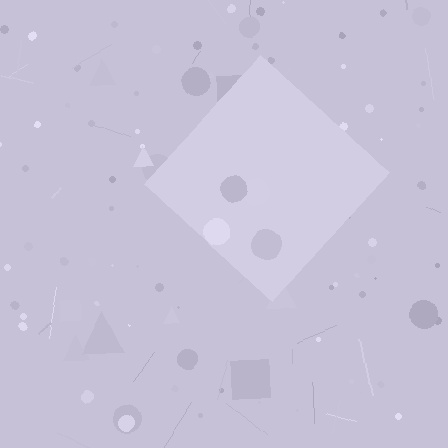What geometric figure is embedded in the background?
A diamond is embedded in the background.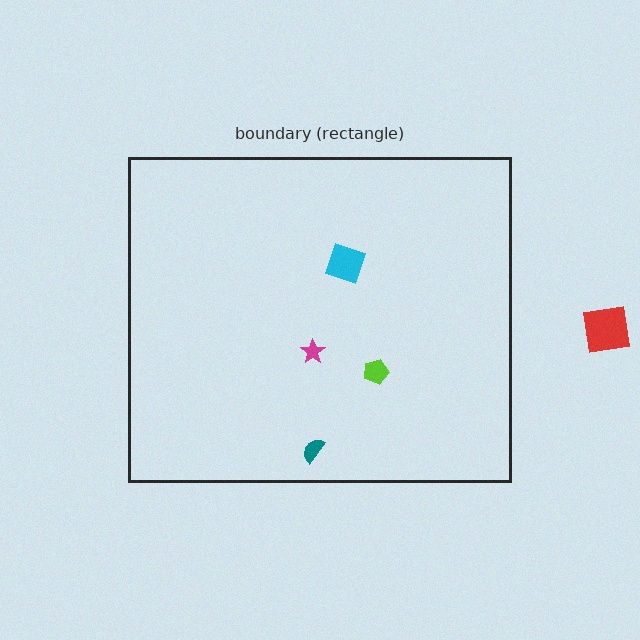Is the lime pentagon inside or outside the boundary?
Inside.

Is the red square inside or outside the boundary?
Outside.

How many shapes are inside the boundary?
4 inside, 1 outside.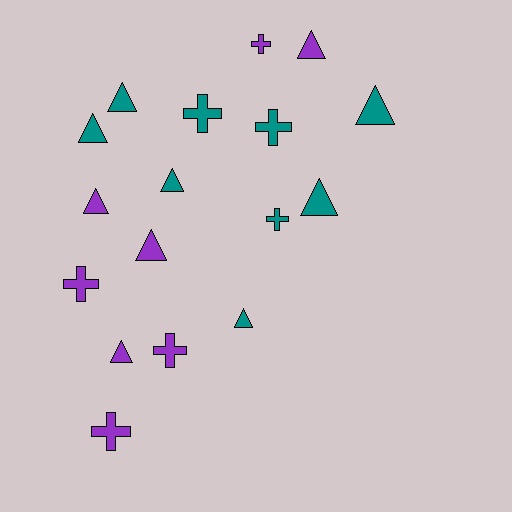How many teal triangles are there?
There are 6 teal triangles.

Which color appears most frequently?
Teal, with 9 objects.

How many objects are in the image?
There are 17 objects.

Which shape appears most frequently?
Triangle, with 10 objects.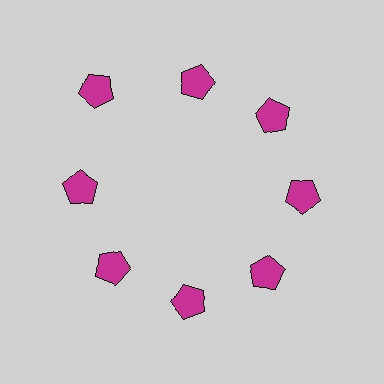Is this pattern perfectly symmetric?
No. The 8 magenta pentagons are arranged in a ring, but one element near the 10 o'clock position is pushed outward from the center, breaking the 8-fold rotational symmetry.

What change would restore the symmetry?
The symmetry would be restored by moving it inward, back onto the ring so that all 8 pentagons sit at equal angles and equal distance from the center.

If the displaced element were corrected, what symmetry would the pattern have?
It would have 8-fold rotational symmetry — the pattern would map onto itself every 45 degrees.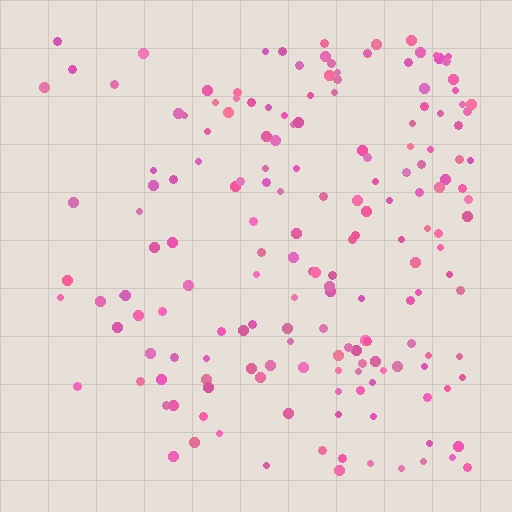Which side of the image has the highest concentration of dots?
The right.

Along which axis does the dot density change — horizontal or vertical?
Horizontal.